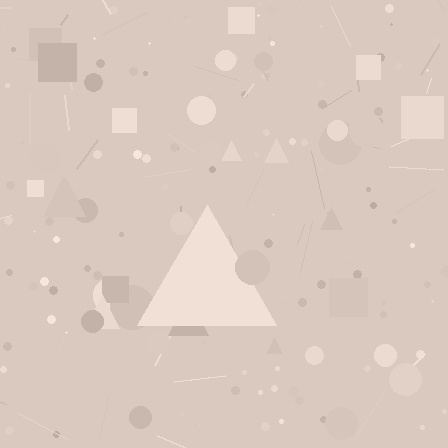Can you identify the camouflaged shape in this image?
The camouflaged shape is a triangle.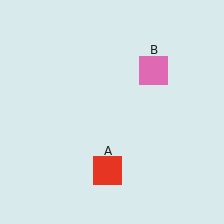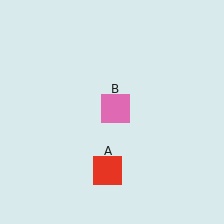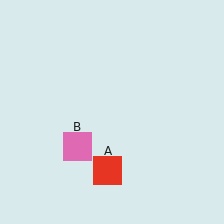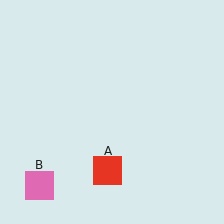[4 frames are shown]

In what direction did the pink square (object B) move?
The pink square (object B) moved down and to the left.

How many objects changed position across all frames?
1 object changed position: pink square (object B).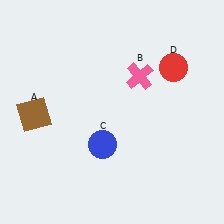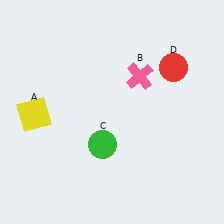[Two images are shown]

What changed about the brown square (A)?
In Image 1, A is brown. In Image 2, it changed to yellow.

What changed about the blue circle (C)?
In Image 1, C is blue. In Image 2, it changed to green.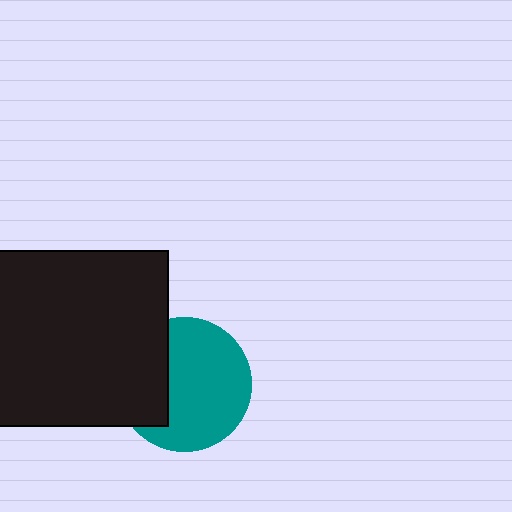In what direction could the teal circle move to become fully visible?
The teal circle could move right. That would shift it out from behind the black square entirely.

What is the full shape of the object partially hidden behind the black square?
The partially hidden object is a teal circle.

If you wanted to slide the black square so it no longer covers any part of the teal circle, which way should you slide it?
Slide it left — that is the most direct way to separate the two shapes.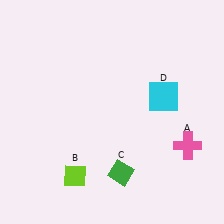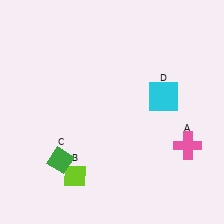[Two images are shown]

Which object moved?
The green diamond (C) moved left.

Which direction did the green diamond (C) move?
The green diamond (C) moved left.